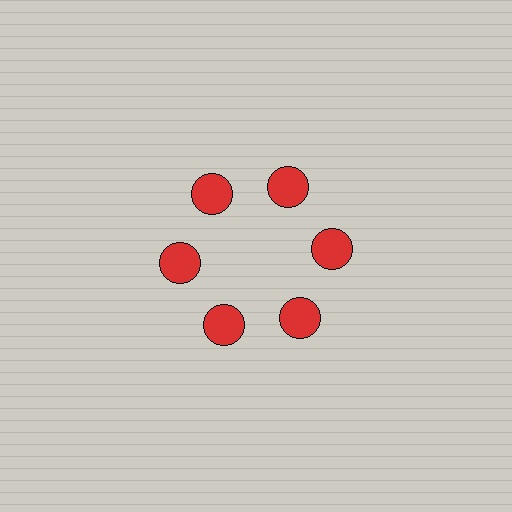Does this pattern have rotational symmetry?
Yes, this pattern has 6-fold rotational symmetry. It looks the same after rotating 60 degrees around the center.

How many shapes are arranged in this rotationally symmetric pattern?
There are 6 shapes, arranged in 6 groups of 1.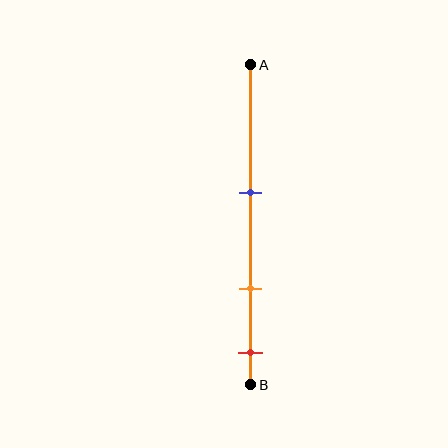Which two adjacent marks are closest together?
The orange and red marks are the closest adjacent pair.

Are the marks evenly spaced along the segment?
Yes, the marks are approximately evenly spaced.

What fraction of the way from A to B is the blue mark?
The blue mark is approximately 40% (0.4) of the way from A to B.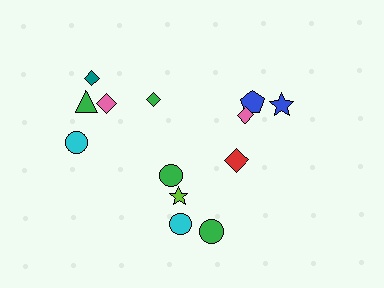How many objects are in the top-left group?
There are 5 objects.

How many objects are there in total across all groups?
There are 13 objects.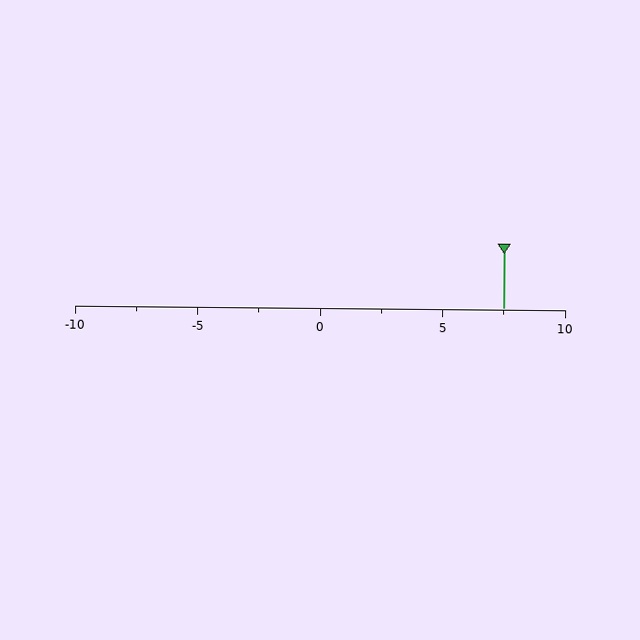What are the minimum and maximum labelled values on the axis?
The axis runs from -10 to 10.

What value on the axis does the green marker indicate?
The marker indicates approximately 7.5.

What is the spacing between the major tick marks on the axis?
The major ticks are spaced 5 apart.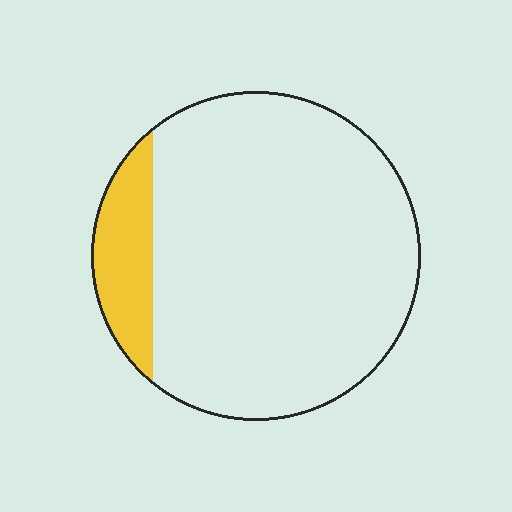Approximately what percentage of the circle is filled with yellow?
Approximately 15%.